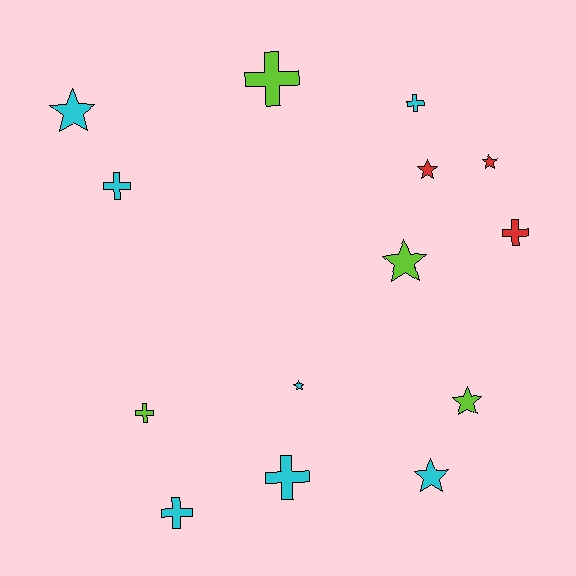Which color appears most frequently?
Cyan, with 7 objects.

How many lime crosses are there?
There are 2 lime crosses.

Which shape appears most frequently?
Cross, with 7 objects.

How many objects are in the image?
There are 14 objects.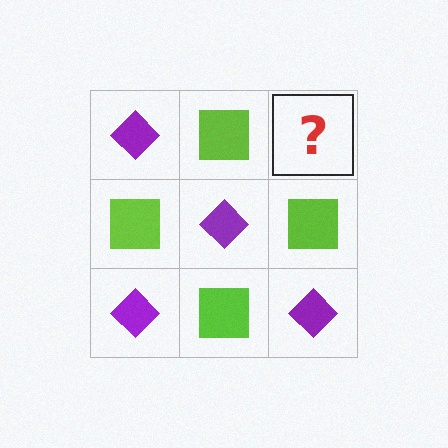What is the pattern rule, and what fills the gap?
The rule is that it alternates purple diamond and lime square in a checkerboard pattern. The gap should be filled with a purple diamond.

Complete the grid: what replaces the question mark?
The question mark should be replaced with a purple diamond.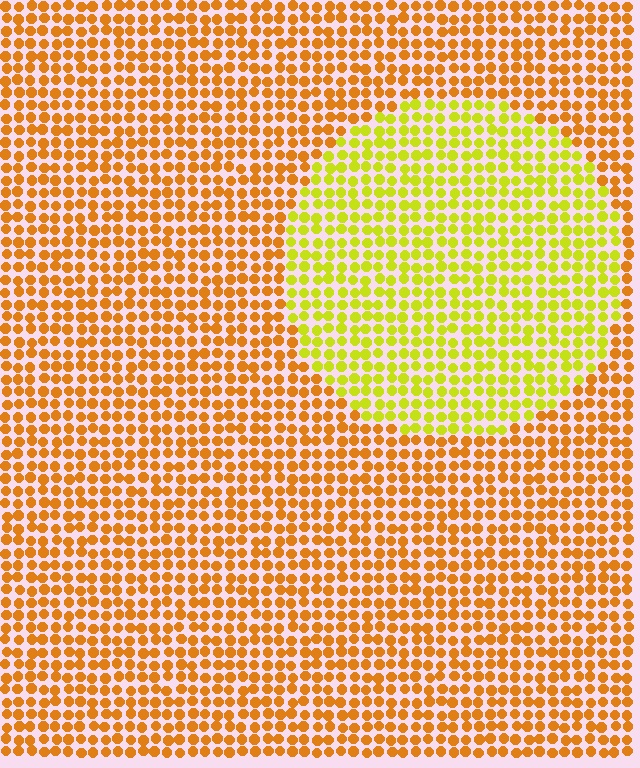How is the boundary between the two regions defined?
The boundary is defined purely by a slight shift in hue (about 38 degrees). Spacing, size, and orientation are identical on both sides.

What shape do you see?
I see a circle.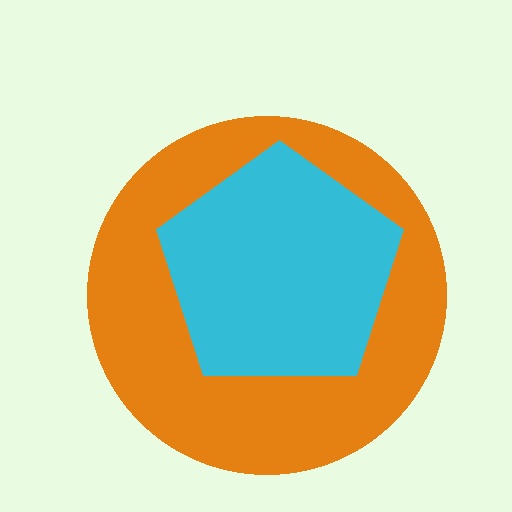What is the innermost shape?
The cyan pentagon.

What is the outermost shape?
The orange circle.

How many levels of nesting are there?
2.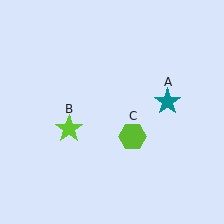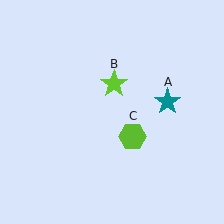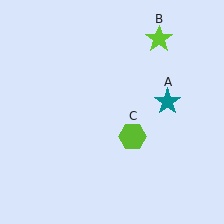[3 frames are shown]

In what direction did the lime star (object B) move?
The lime star (object B) moved up and to the right.